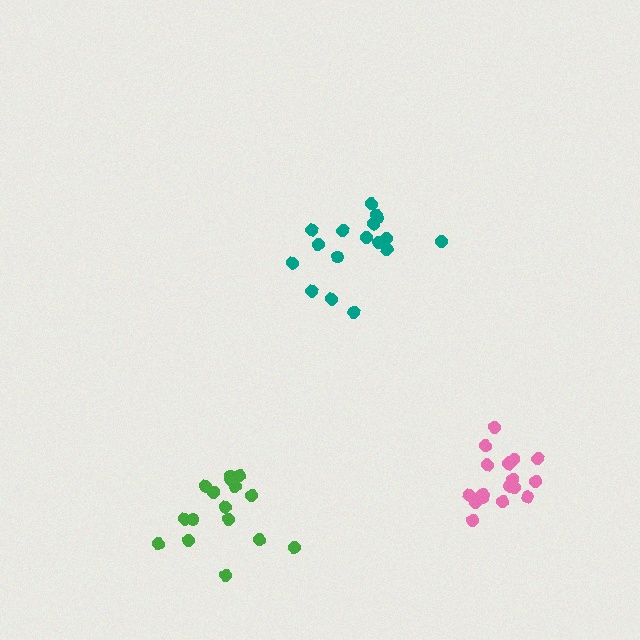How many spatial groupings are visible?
There are 3 spatial groupings.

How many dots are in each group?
Group 1: 17 dots, Group 2: 16 dots, Group 3: 18 dots (51 total).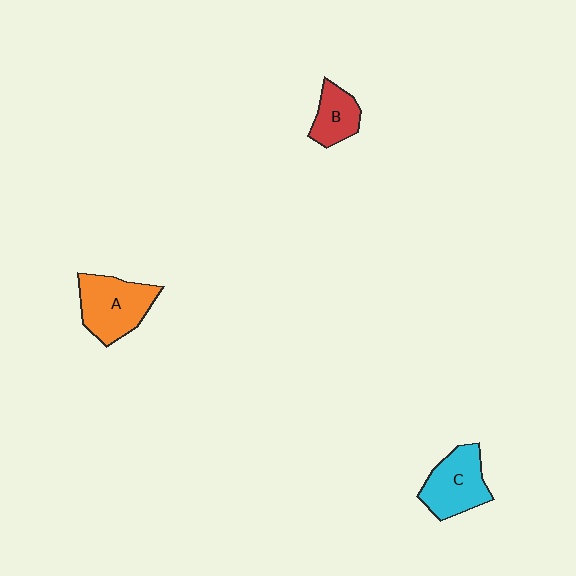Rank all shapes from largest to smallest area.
From largest to smallest: A (orange), C (cyan), B (red).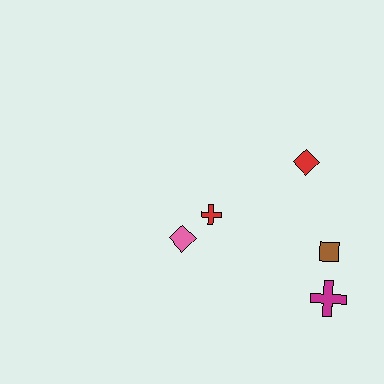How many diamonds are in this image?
There are 2 diamonds.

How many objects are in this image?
There are 5 objects.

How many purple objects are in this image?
There are no purple objects.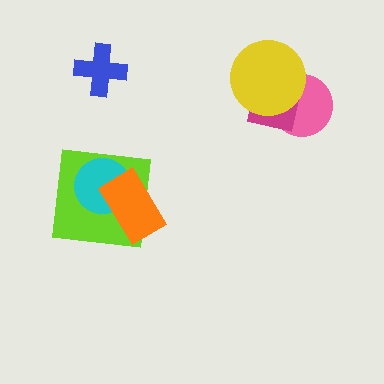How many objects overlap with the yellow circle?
2 objects overlap with the yellow circle.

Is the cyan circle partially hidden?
Yes, it is partially covered by another shape.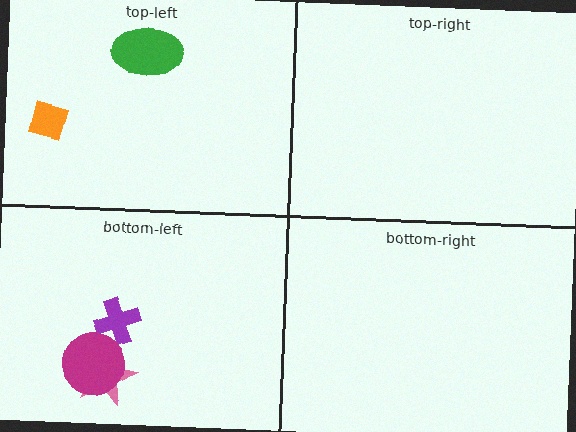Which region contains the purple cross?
The bottom-left region.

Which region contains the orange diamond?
The top-left region.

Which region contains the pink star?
The bottom-left region.